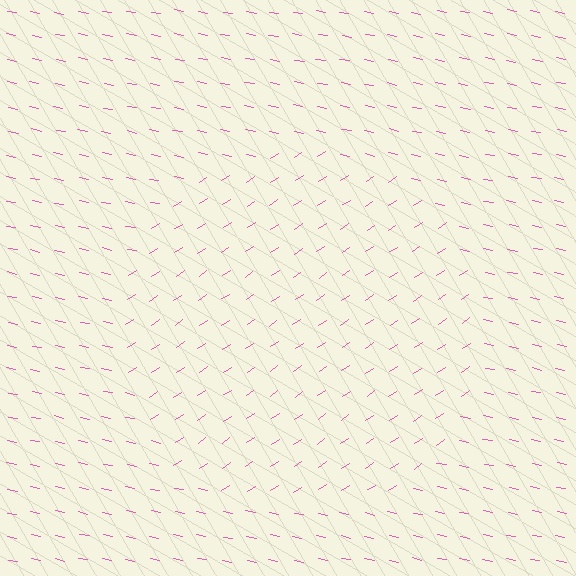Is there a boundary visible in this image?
Yes, there is a texture boundary formed by a change in line orientation.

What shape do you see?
I see a circle.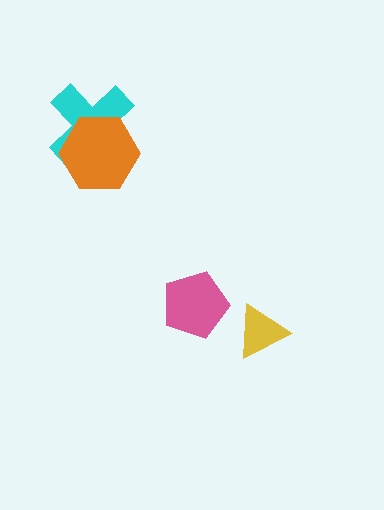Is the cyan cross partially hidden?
Yes, it is partially covered by another shape.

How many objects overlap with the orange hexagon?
1 object overlaps with the orange hexagon.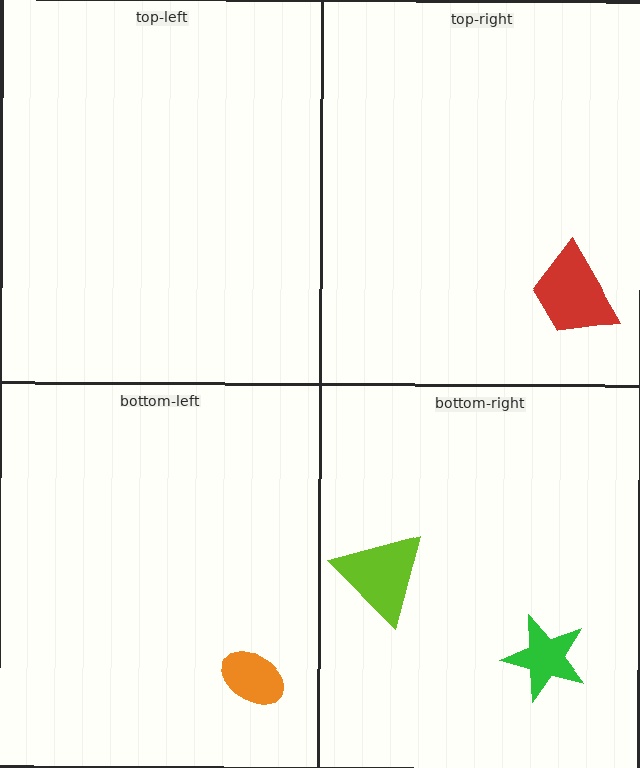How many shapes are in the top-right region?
1.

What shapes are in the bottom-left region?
The orange ellipse.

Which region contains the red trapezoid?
The top-right region.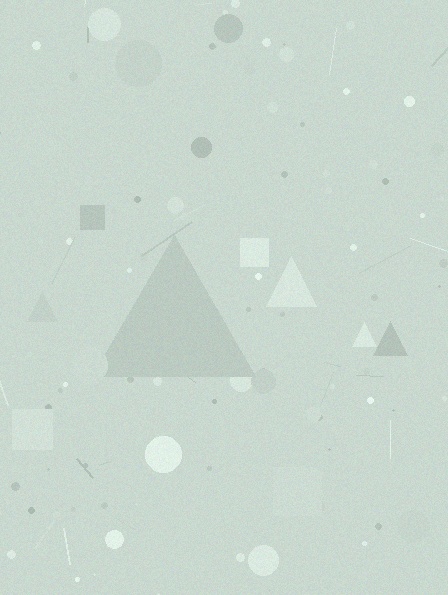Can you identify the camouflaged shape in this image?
The camouflaged shape is a triangle.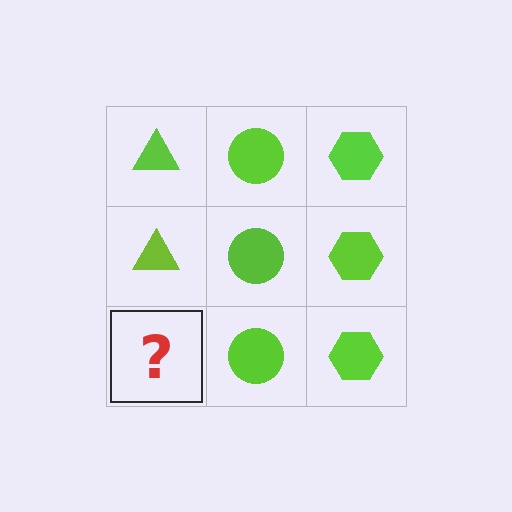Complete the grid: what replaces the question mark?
The question mark should be replaced with a lime triangle.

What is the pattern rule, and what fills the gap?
The rule is that each column has a consistent shape. The gap should be filled with a lime triangle.